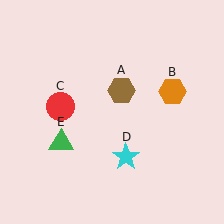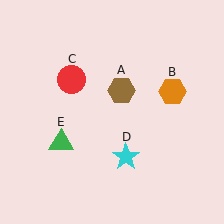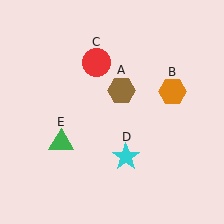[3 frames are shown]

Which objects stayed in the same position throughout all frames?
Brown hexagon (object A) and orange hexagon (object B) and cyan star (object D) and green triangle (object E) remained stationary.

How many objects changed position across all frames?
1 object changed position: red circle (object C).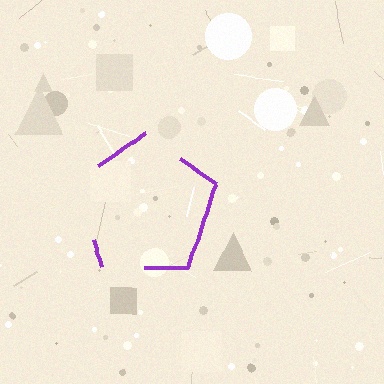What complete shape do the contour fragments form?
The contour fragments form a pentagon.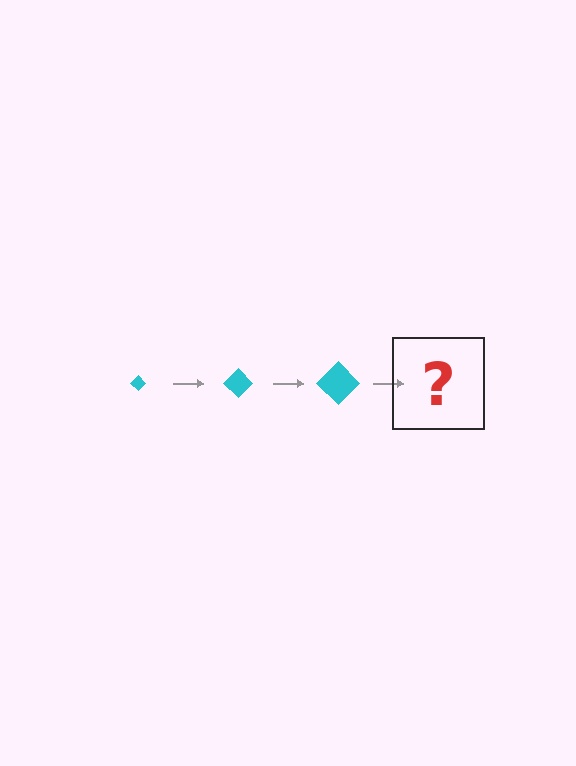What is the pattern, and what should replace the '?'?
The pattern is that the diamond gets progressively larger each step. The '?' should be a cyan diamond, larger than the previous one.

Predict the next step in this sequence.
The next step is a cyan diamond, larger than the previous one.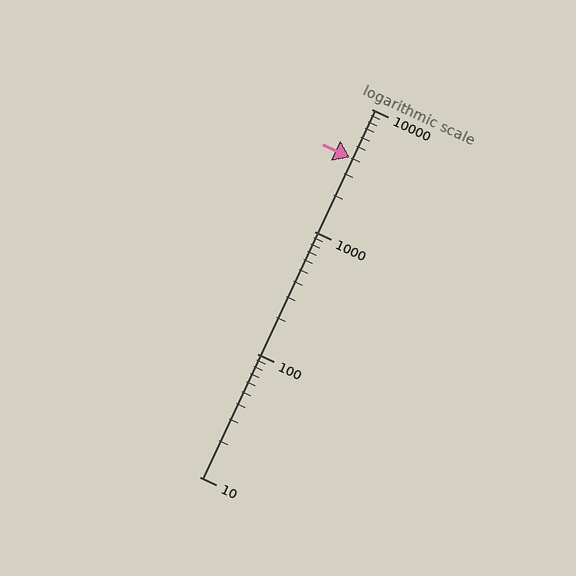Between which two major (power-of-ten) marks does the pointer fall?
The pointer is between 1000 and 10000.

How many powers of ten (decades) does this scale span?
The scale spans 3 decades, from 10 to 10000.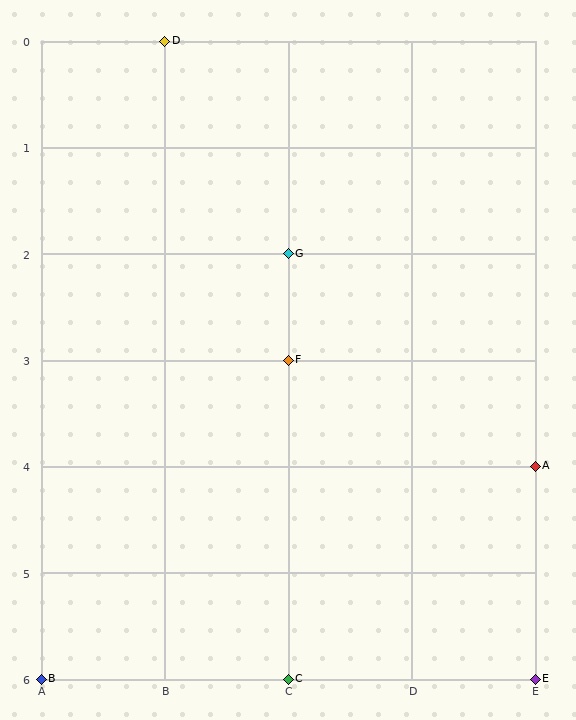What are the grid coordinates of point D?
Point D is at grid coordinates (B, 0).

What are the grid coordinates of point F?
Point F is at grid coordinates (C, 3).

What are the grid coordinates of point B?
Point B is at grid coordinates (A, 6).